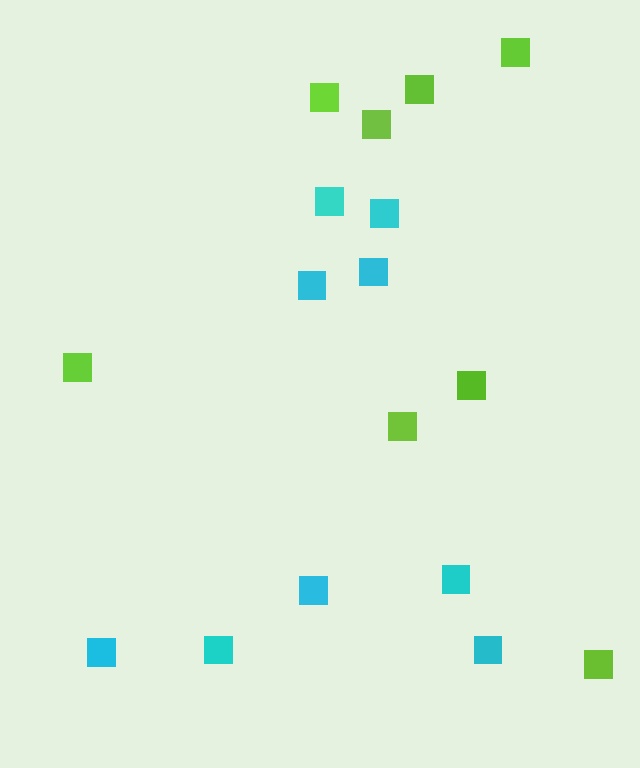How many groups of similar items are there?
There are 2 groups: one group of cyan squares (9) and one group of lime squares (8).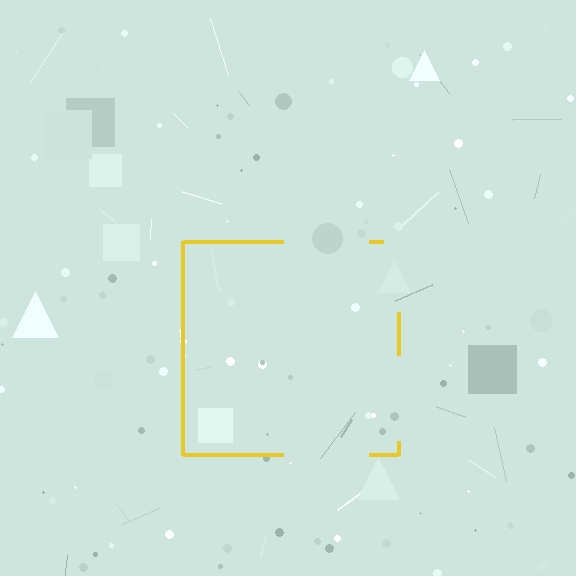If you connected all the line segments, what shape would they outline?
They would outline a square.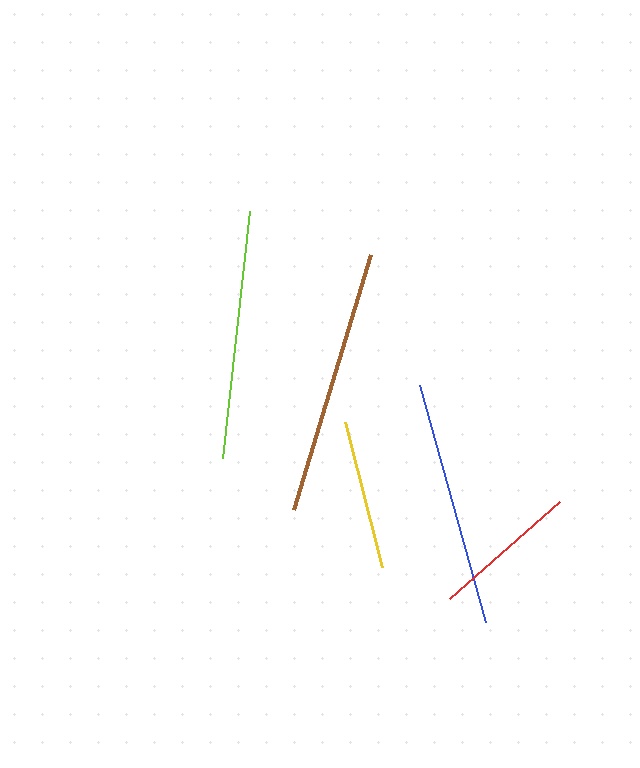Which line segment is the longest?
The brown line is the longest at approximately 267 pixels.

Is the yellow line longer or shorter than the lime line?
The lime line is longer than the yellow line.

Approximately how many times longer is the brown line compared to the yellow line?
The brown line is approximately 1.8 times the length of the yellow line.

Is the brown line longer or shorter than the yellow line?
The brown line is longer than the yellow line.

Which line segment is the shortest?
The red line is the shortest at approximately 147 pixels.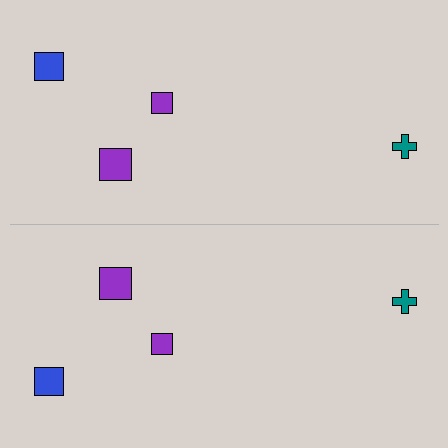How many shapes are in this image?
There are 8 shapes in this image.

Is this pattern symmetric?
Yes, this pattern has bilateral (reflection) symmetry.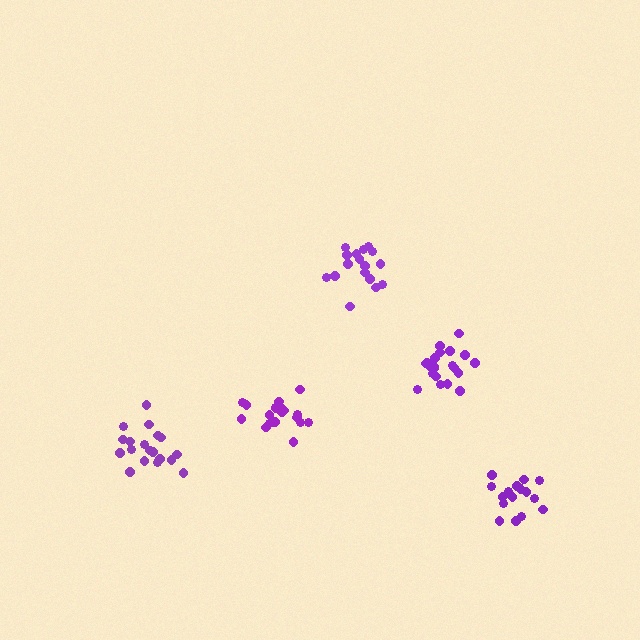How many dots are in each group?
Group 1: 17 dots, Group 2: 20 dots, Group 3: 19 dots, Group 4: 21 dots, Group 5: 18 dots (95 total).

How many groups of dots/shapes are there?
There are 5 groups.